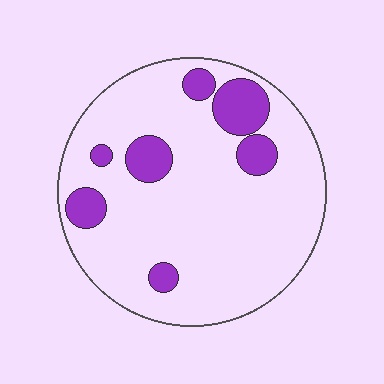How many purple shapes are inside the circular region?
7.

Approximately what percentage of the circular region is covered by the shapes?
Approximately 15%.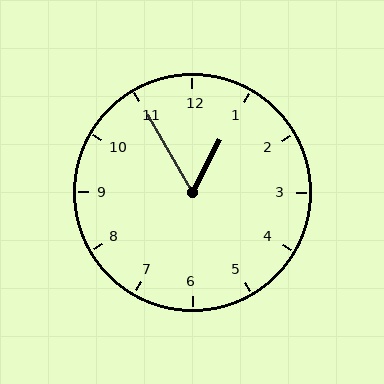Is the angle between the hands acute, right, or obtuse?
It is acute.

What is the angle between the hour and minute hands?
Approximately 58 degrees.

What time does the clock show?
12:55.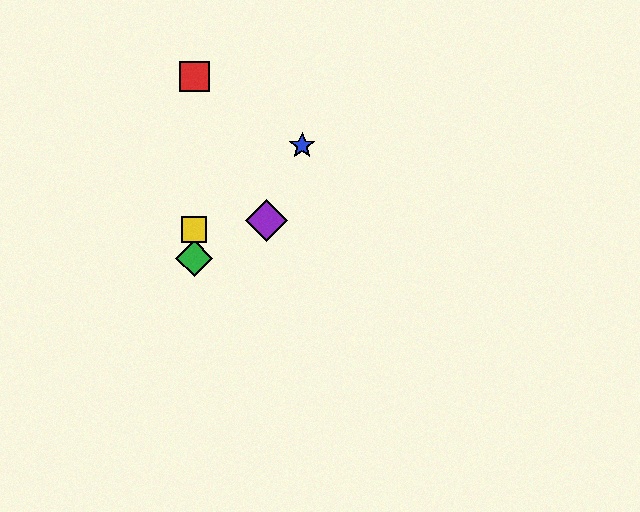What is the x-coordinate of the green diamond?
The green diamond is at x≈194.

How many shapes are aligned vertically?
3 shapes (the red square, the green diamond, the yellow square) are aligned vertically.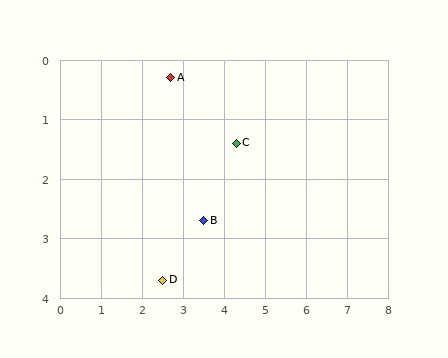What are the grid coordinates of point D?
Point D is at approximately (2.5, 3.7).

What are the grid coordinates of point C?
Point C is at approximately (4.3, 1.4).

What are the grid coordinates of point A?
Point A is at approximately (2.7, 0.3).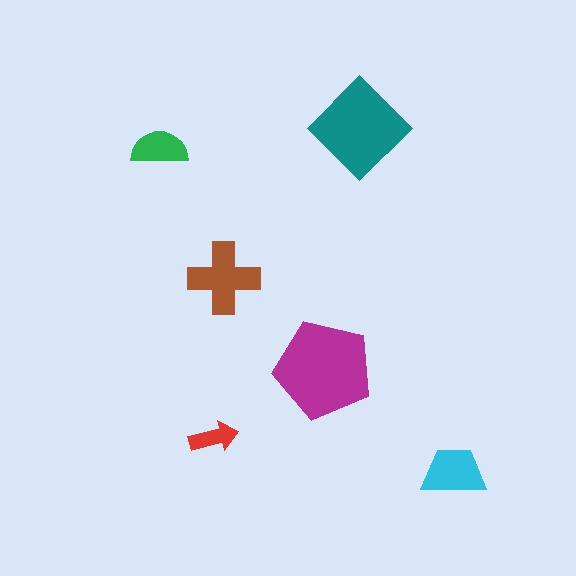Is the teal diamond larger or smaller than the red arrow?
Larger.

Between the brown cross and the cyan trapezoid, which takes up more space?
The brown cross.